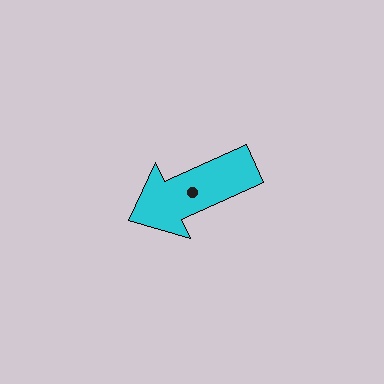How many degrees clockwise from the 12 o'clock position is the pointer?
Approximately 246 degrees.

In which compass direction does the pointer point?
Southwest.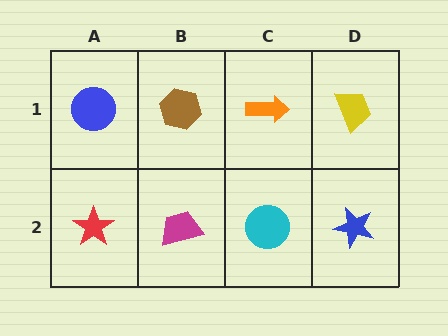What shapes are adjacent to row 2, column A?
A blue circle (row 1, column A), a magenta trapezoid (row 2, column B).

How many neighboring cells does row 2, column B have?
3.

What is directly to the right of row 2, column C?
A blue star.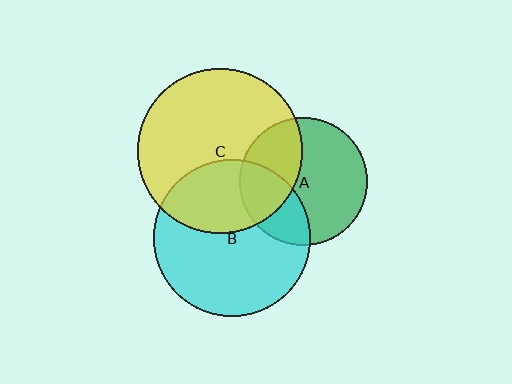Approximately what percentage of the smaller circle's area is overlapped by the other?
Approximately 35%.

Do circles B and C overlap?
Yes.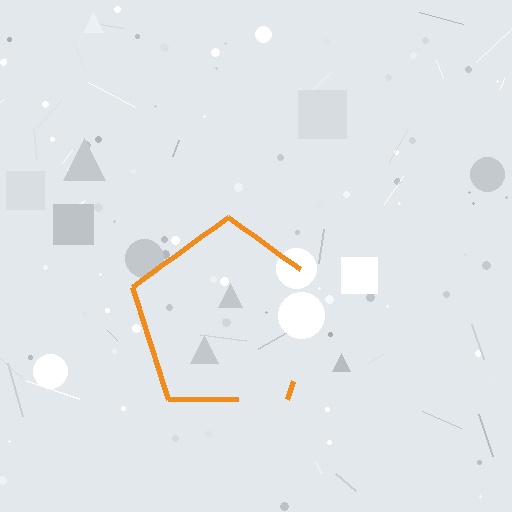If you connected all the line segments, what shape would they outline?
They would outline a pentagon.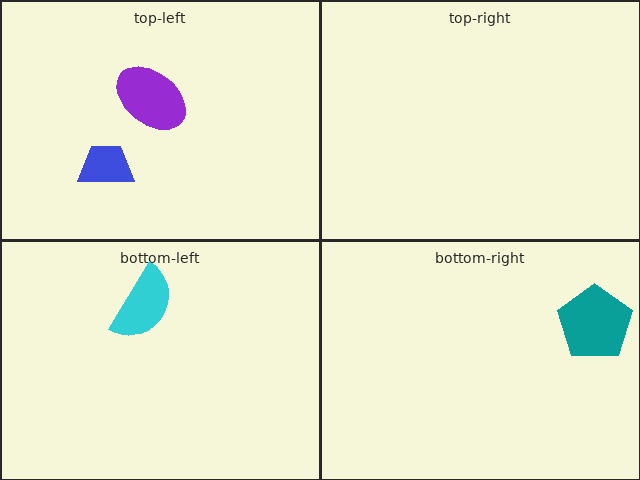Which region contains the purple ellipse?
The top-left region.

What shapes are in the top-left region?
The purple ellipse, the blue trapezoid.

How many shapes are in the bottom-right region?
1.